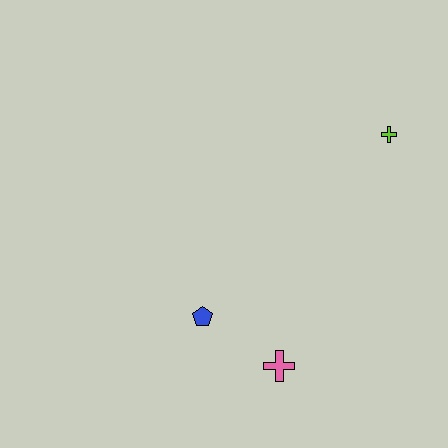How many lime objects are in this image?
There is 1 lime object.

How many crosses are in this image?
There are 2 crosses.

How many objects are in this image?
There are 3 objects.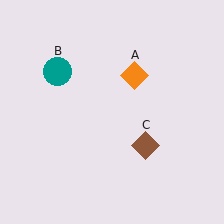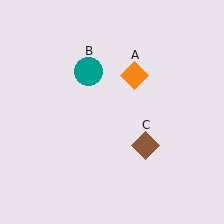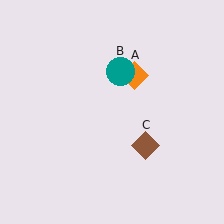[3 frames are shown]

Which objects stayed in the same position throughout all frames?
Orange diamond (object A) and brown diamond (object C) remained stationary.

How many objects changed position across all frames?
1 object changed position: teal circle (object B).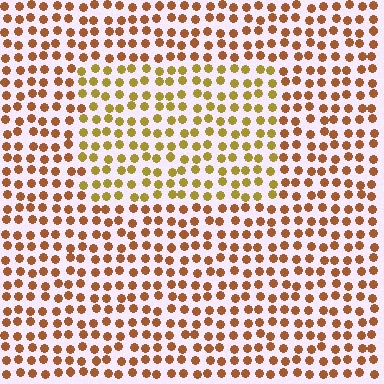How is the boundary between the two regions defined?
The boundary is defined purely by a slight shift in hue (about 32 degrees). Spacing, size, and orientation are identical on both sides.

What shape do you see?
I see a rectangle.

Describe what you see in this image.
The image is filled with small brown elements in a uniform arrangement. A rectangle-shaped region is visible where the elements are tinted to a slightly different hue, forming a subtle color boundary.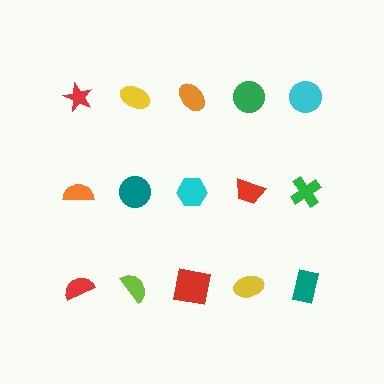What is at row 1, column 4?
A green circle.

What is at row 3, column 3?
A red square.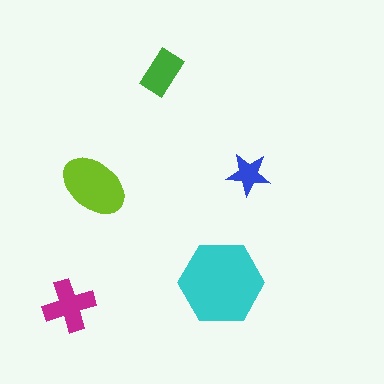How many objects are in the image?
There are 5 objects in the image.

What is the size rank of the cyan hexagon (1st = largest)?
1st.